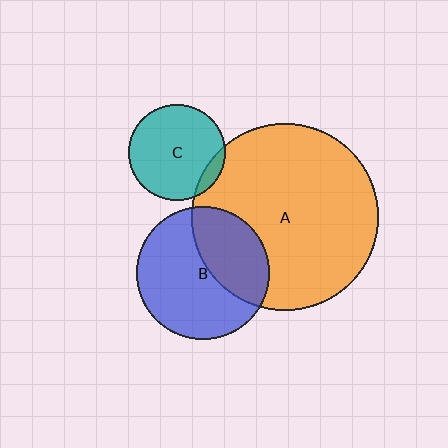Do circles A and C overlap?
Yes.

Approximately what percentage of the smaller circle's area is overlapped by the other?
Approximately 10%.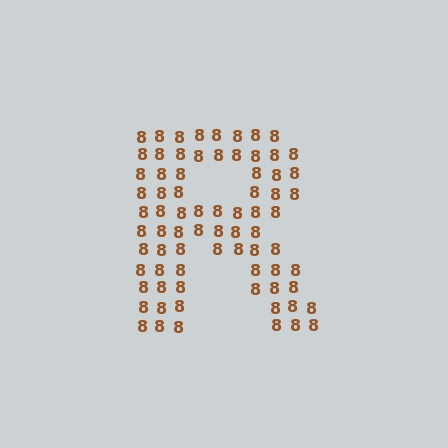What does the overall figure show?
The overall figure shows the letter R.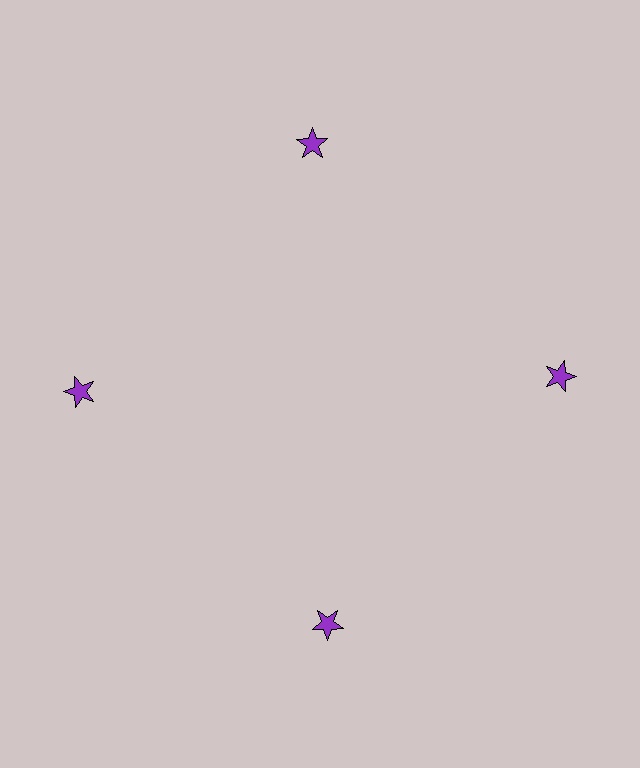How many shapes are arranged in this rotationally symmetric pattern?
There are 4 shapes, arranged in 4 groups of 1.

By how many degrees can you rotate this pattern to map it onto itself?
The pattern maps onto itself every 90 degrees of rotation.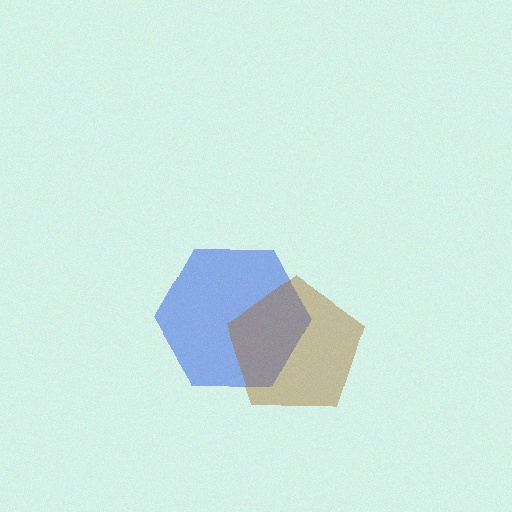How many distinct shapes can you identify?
There are 2 distinct shapes: a blue hexagon, a brown pentagon.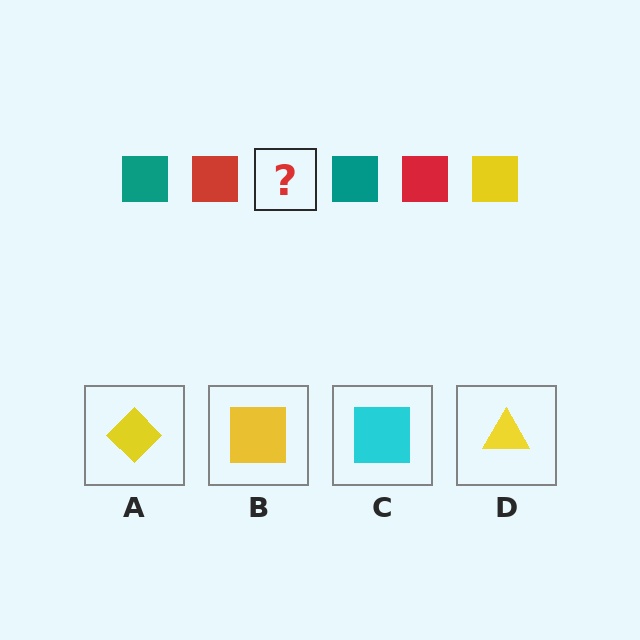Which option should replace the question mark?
Option B.